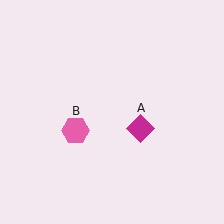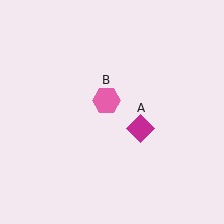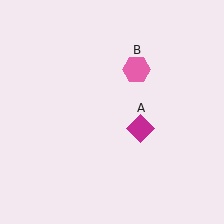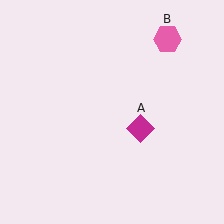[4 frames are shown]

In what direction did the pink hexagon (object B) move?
The pink hexagon (object B) moved up and to the right.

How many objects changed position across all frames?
1 object changed position: pink hexagon (object B).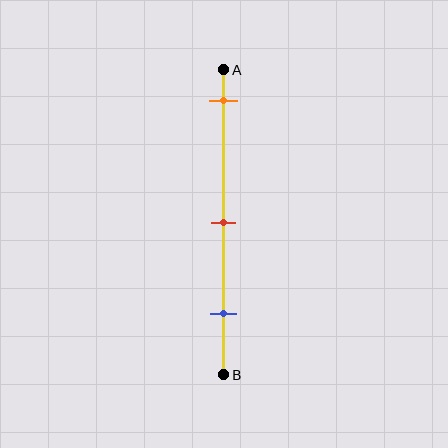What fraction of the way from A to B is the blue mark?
The blue mark is approximately 80% (0.8) of the way from A to B.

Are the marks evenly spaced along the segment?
Yes, the marks are approximately evenly spaced.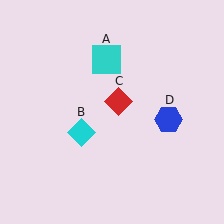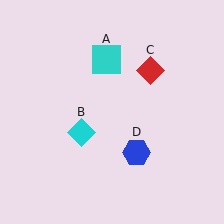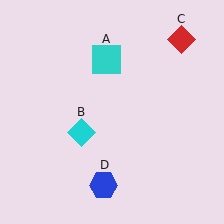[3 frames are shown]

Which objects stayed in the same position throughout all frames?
Cyan square (object A) and cyan diamond (object B) remained stationary.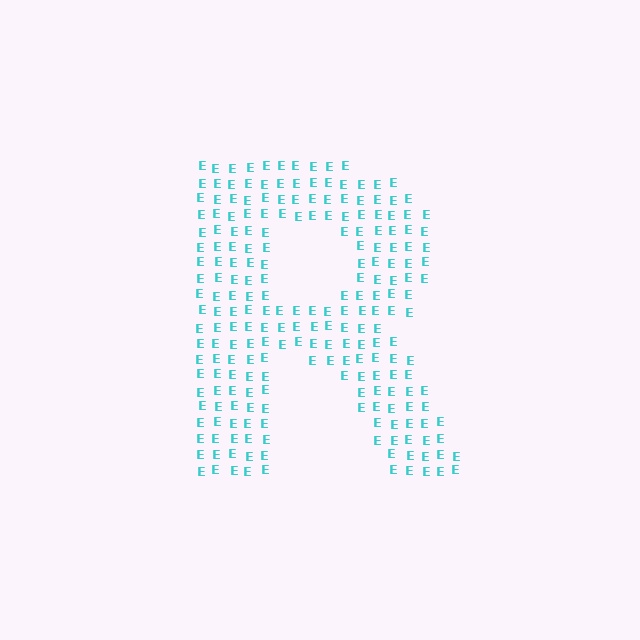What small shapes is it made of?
It is made of small letter E's.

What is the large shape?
The large shape is the letter R.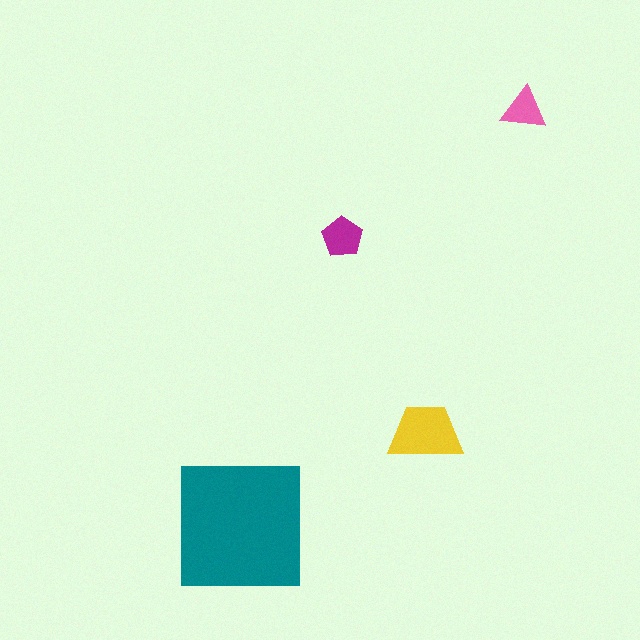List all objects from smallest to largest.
The pink triangle, the magenta pentagon, the yellow trapezoid, the teal square.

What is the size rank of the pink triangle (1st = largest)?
4th.